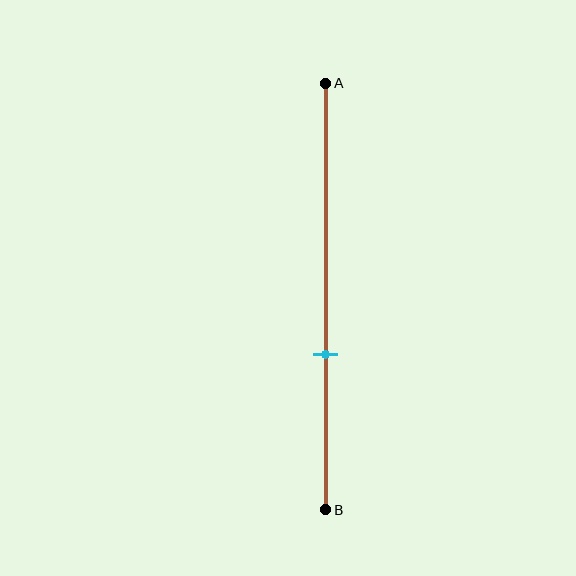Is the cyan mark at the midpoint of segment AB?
No, the mark is at about 65% from A, not at the 50% midpoint.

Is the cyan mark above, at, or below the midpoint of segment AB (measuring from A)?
The cyan mark is below the midpoint of segment AB.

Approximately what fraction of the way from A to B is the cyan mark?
The cyan mark is approximately 65% of the way from A to B.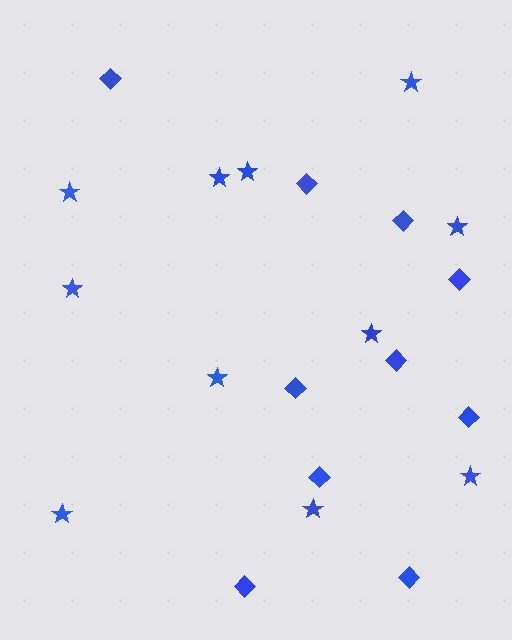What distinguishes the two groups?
There are 2 groups: one group of stars (11) and one group of diamonds (10).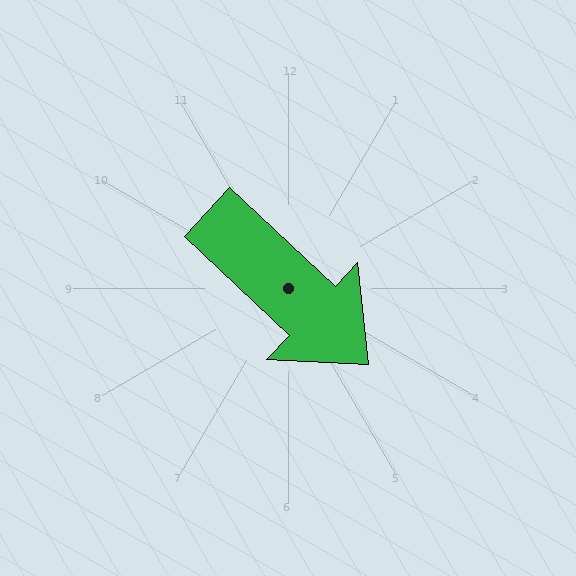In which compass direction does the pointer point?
Southeast.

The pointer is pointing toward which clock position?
Roughly 4 o'clock.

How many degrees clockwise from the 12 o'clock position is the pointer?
Approximately 133 degrees.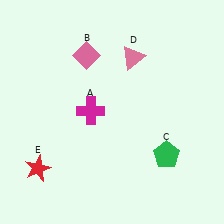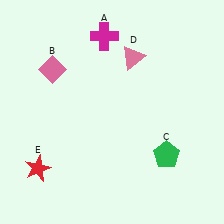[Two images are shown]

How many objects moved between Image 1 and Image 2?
2 objects moved between the two images.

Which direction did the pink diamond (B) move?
The pink diamond (B) moved left.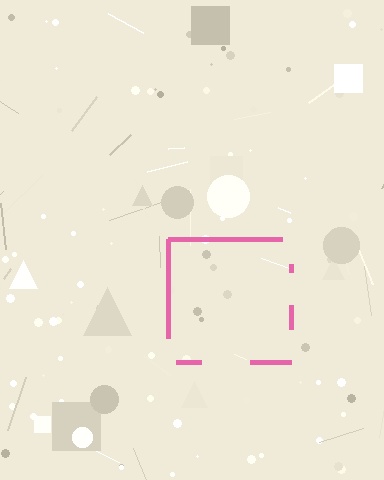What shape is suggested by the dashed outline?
The dashed outline suggests a square.